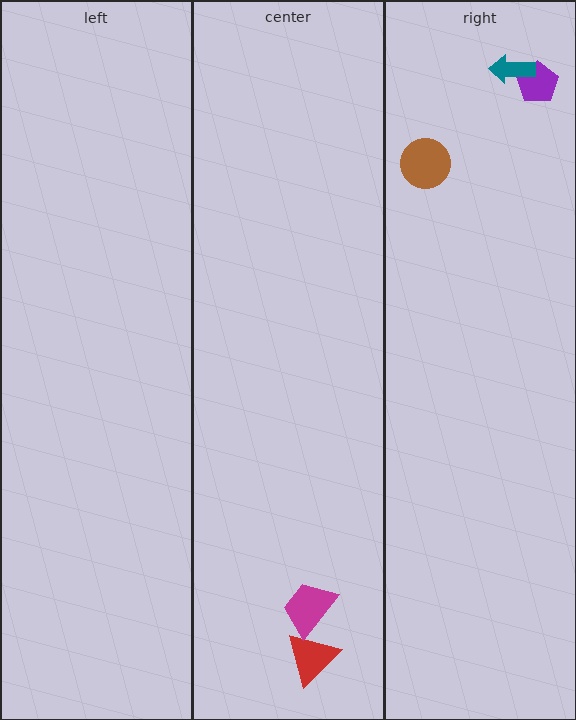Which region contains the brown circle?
The right region.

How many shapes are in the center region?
2.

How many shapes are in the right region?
3.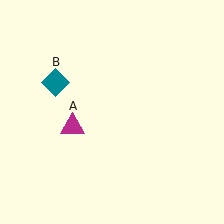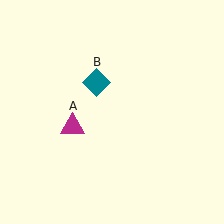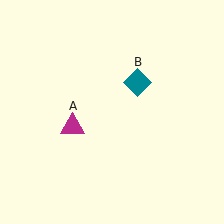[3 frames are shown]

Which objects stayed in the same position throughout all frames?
Magenta triangle (object A) remained stationary.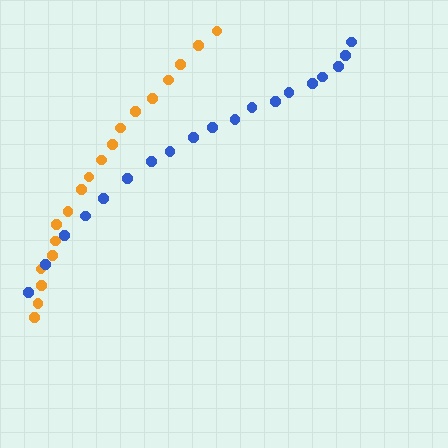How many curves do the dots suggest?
There are 2 distinct paths.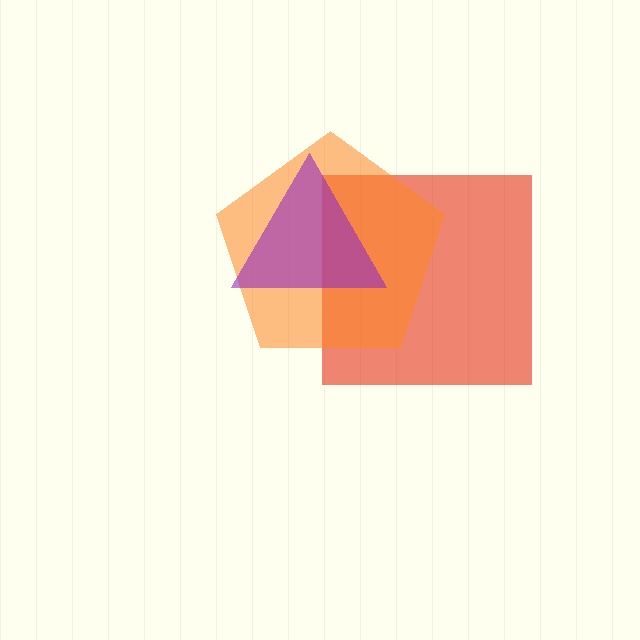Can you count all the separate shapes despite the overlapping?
Yes, there are 3 separate shapes.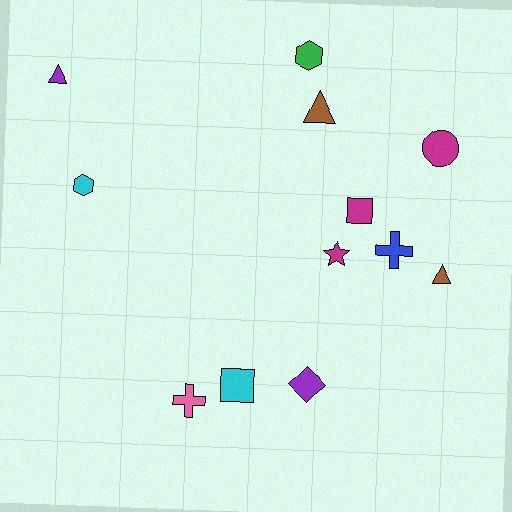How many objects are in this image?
There are 12 objects.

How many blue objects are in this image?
There is 1 blue object.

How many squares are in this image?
There are 2 squares.